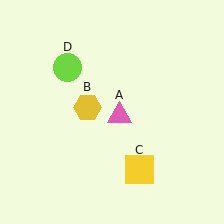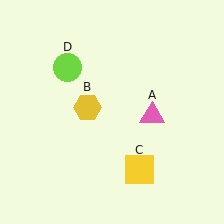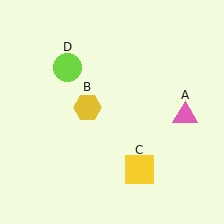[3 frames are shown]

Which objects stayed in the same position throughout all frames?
Yellow hexagon (object B) and yellow square (object C) and lime circle (object D) remained stationary.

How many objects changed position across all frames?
1 object changed position: pink triangle (object A).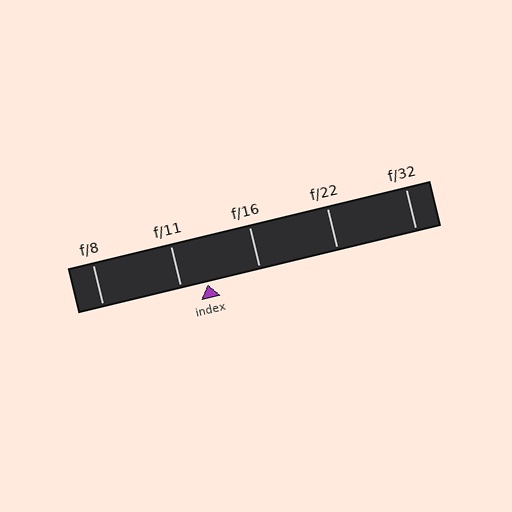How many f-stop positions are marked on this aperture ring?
There are 5 f-stop positions marked.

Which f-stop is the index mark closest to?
The index mark is closest to f/11.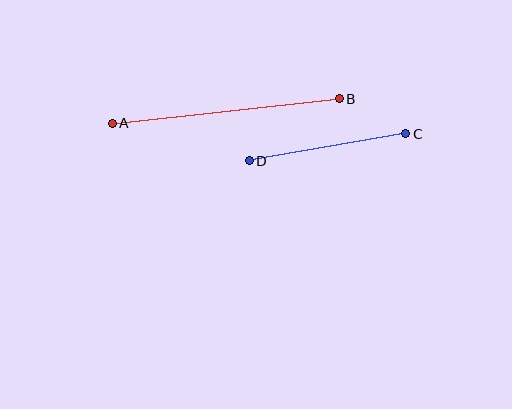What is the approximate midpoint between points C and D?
The midpoint is at approximately (327, 147) pixels.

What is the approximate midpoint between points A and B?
The midpoint is at approximately (226, 111) pixels.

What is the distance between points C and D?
The distance is approximately 159 pixels.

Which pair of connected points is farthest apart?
Points A and B are farthest apart.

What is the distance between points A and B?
The distance is approximately 228 pixels.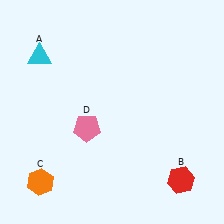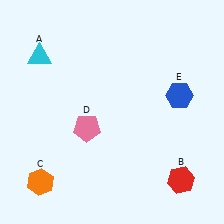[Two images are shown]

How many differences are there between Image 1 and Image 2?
There is 1 difference between the two images.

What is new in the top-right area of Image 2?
A blue hexagon (E) was added in the top-right area of Image 2.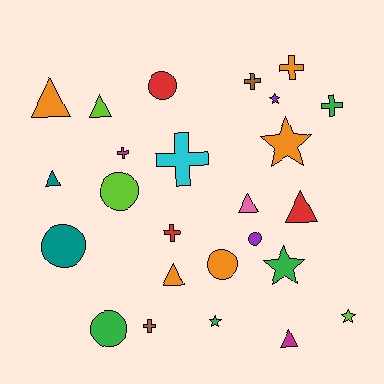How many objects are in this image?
There are 25 objects.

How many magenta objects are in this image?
There are 2 magenta objects.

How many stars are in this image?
There are 5 stars.